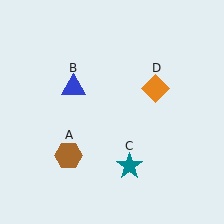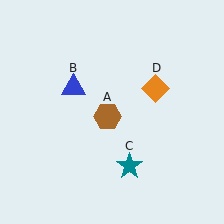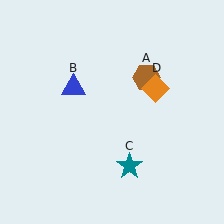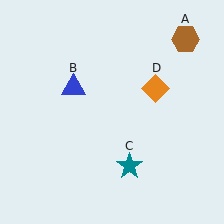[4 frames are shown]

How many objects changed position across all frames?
1 object changed position: brown hexagon (object A).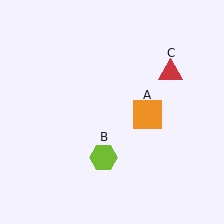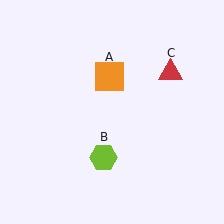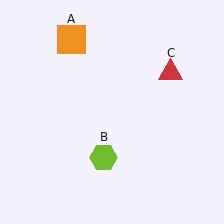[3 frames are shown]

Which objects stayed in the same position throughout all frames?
Lime hexagon (object B) and red triangle (object C) remained stationary.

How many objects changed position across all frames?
1 object changed position: orange square (object A).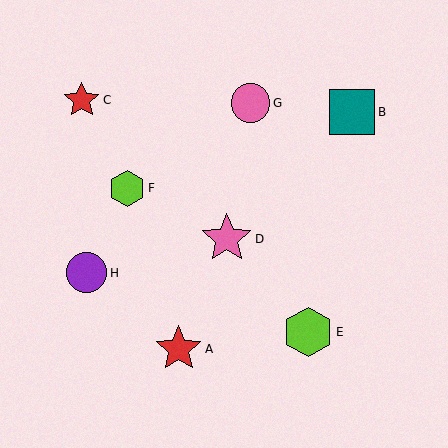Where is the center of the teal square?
The center of the teal square is at (352, 112).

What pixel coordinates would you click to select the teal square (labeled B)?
Click at (352, 112) to select the teal square B.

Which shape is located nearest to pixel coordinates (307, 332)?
The lime hexagon (labeled E) at (308, 332) is nearest to that location.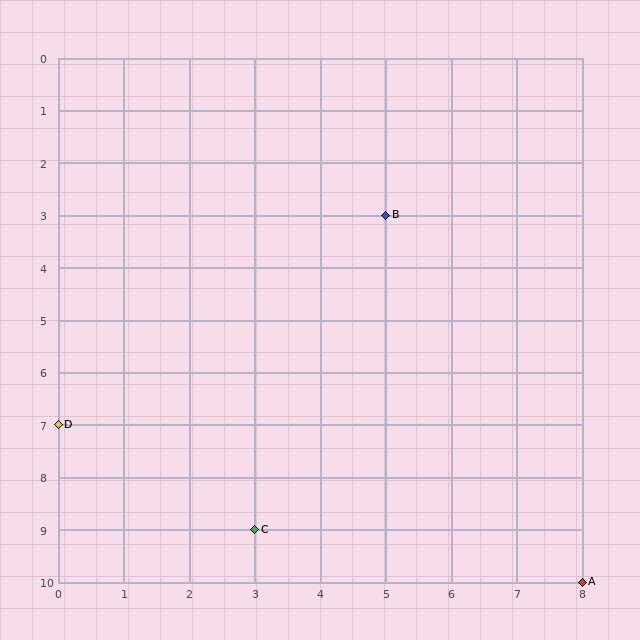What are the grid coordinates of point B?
Point B is at grid coordinates (5, 3).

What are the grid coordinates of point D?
Point D is at grid coordinates (0, 7).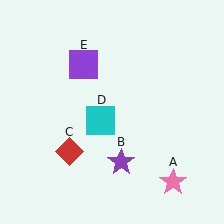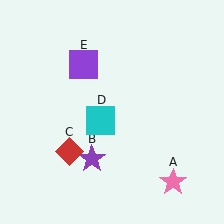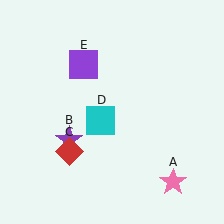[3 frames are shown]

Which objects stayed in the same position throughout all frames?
Pink star (object A) and red diamond (object C) and cyan square (object D) and purple square (object E) remained stationary.